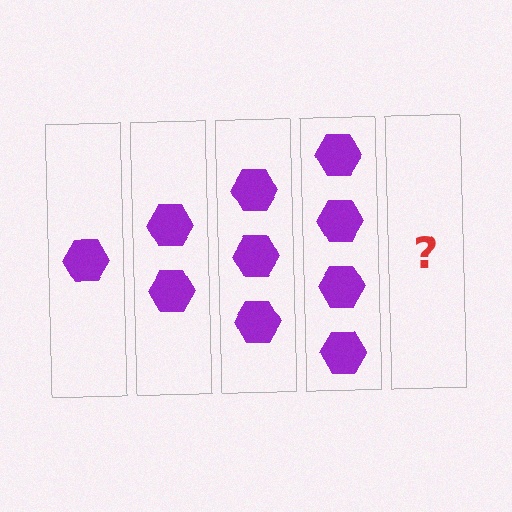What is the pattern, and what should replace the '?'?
The pattern is that each step adds one more hexagon. The '?' should be 5 hexagons.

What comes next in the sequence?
The next element should be 5 hexagons.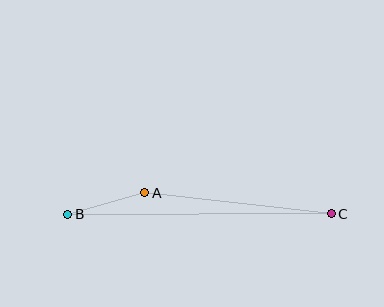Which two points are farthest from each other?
Points B and C are farthest from each other.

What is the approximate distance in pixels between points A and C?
The distance between A and C is approximately 188 pixels.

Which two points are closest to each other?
Points A and B are closest to each other.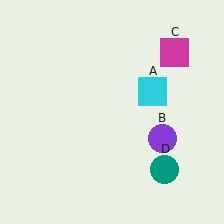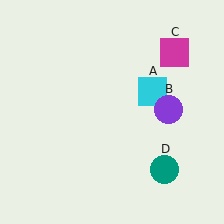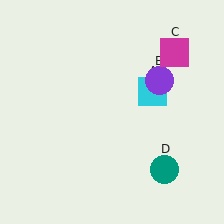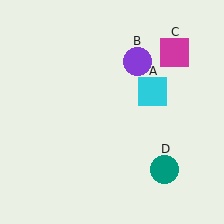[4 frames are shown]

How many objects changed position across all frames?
1 object changed position: purple circle (object B).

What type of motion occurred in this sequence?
The purple circle (object B) rotated counterclockwise around the center of the scene.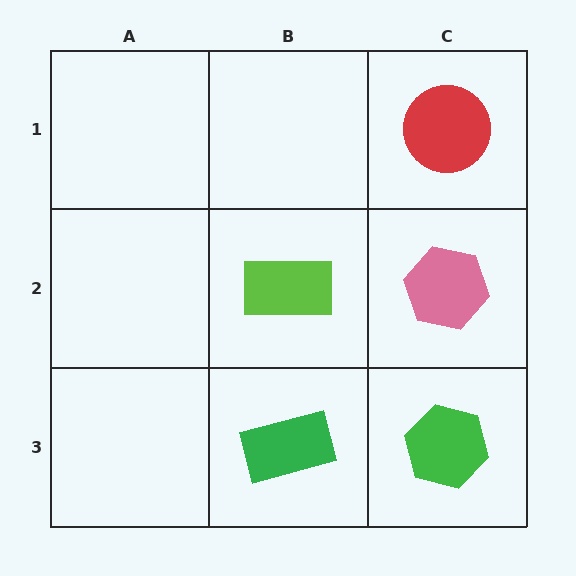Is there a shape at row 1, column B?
No, that cell is empty.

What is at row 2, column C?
A pink hexagon.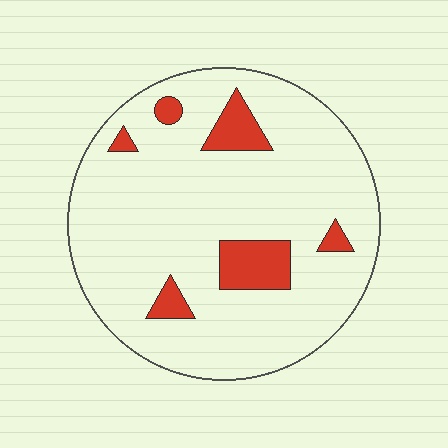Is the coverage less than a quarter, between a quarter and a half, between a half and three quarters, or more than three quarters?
Less than a quarter.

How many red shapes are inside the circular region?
6.